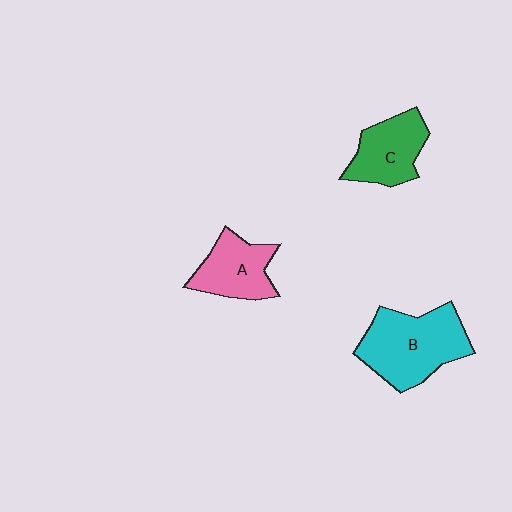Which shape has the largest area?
Shape B (cyan).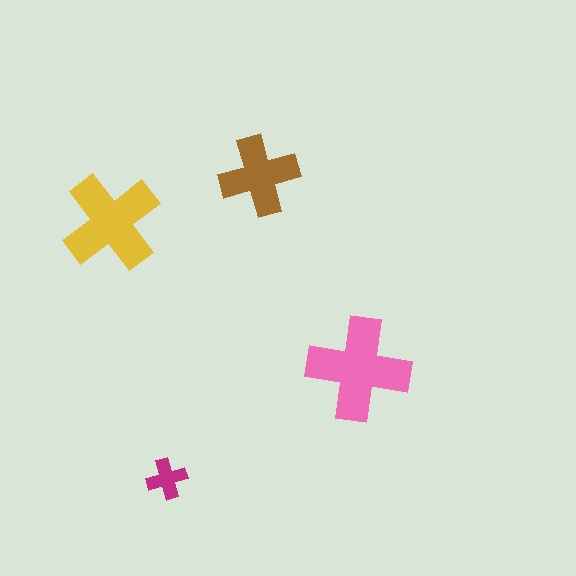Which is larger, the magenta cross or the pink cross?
The pink one.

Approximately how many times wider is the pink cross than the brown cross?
About 1.5 times wider.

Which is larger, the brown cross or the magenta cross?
The brown one.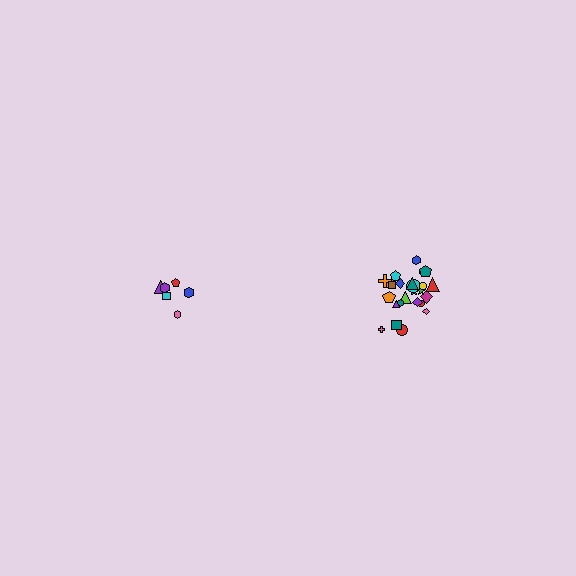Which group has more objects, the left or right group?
The right group.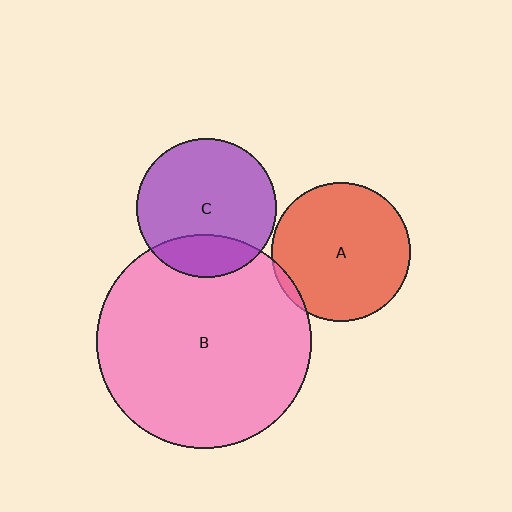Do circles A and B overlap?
Yes.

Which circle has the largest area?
Circle B (pink).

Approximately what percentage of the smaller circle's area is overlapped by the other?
Approximately 5%.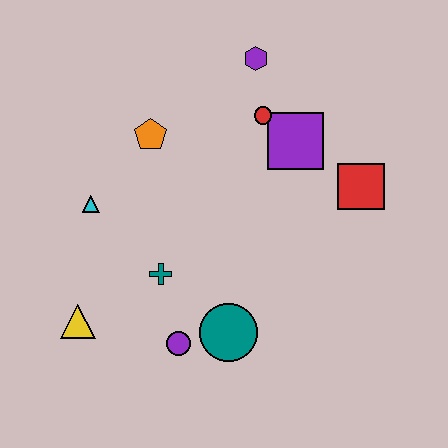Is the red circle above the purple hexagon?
No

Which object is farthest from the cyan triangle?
The red square is farthest from the cyan triangle.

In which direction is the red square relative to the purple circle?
The red square is to the right of the purple circle.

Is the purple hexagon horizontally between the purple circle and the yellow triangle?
No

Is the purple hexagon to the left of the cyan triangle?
No